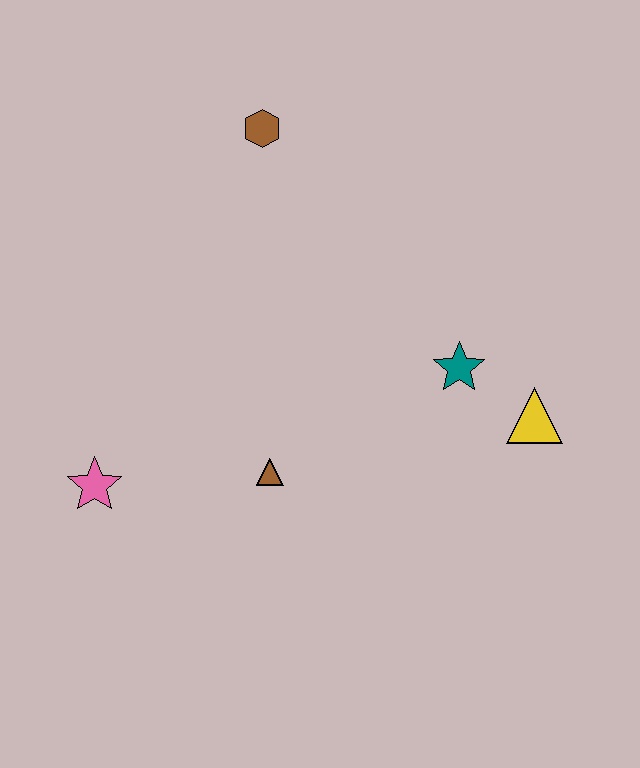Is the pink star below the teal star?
Yes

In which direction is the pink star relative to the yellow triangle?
The pink star is to the left of the yellow triangle.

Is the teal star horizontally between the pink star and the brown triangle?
No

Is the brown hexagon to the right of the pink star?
Yes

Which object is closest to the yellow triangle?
The teal star is closest to the yellow triangle.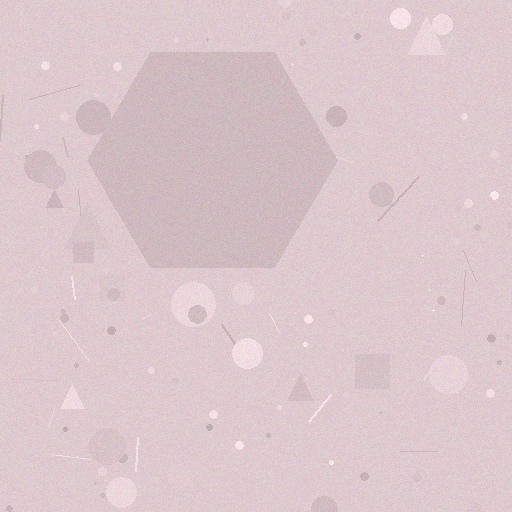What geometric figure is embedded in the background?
A hexagon is embedded in the background.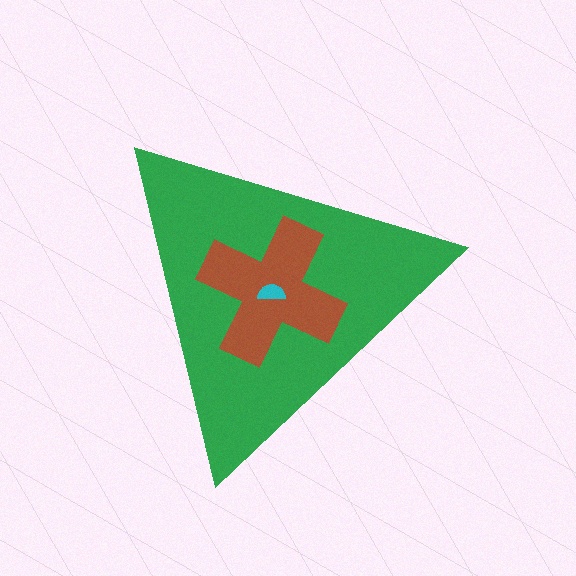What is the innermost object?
The cyan semicircle.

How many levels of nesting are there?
3.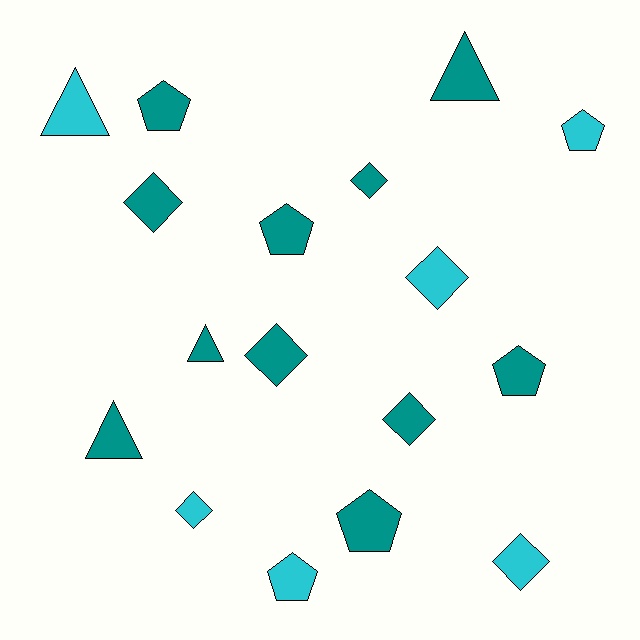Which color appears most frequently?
Teal, with 11 objects.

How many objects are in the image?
There are 17 objects.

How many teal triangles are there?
There are 3 teal triangles.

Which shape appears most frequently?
Diamond, with 7 objects.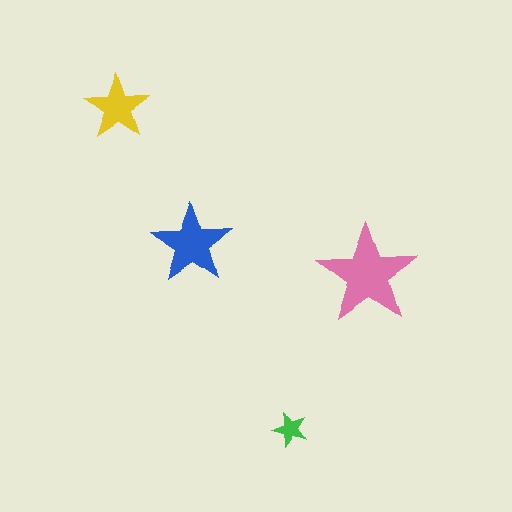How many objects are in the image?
There are 4 objects in the image.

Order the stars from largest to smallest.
the pink one, the blue one, the yellow one, the green one.